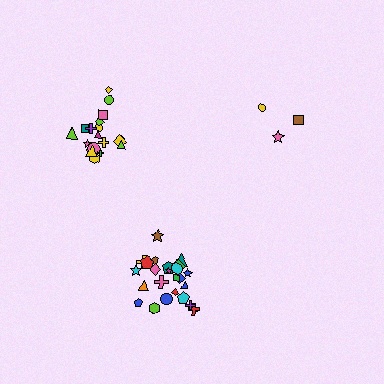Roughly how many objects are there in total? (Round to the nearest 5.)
Roughly 45 objects in total.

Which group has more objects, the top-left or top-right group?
The top-left group.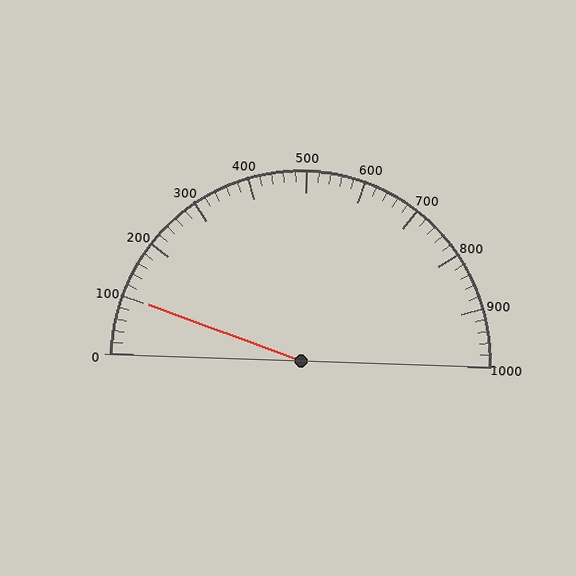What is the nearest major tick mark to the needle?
The nearest major tick mark is 100.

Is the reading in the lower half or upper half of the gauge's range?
The reading is in the lower half of the range (0 to 1000).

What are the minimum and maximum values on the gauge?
The gauge ranges from 0 to 1000.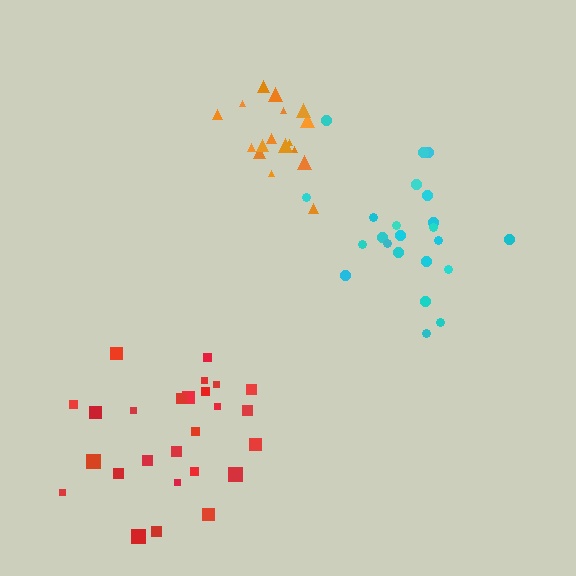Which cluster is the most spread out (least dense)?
Red.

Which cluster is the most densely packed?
Orange.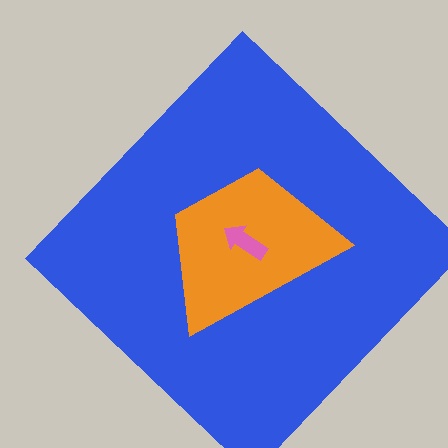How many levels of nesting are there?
3.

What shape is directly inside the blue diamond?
The orange trapezoid.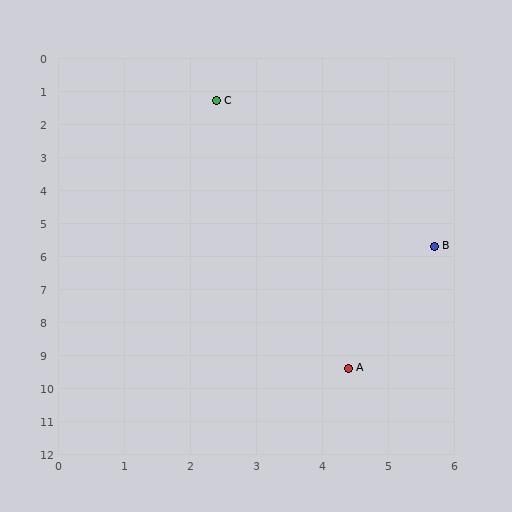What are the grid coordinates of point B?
Point B is at approximately (5.7, 5.7).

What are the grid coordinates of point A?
Point A is at approximately (4.4, 9.4).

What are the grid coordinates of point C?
Point C is at approximately (2.4, 1.3).